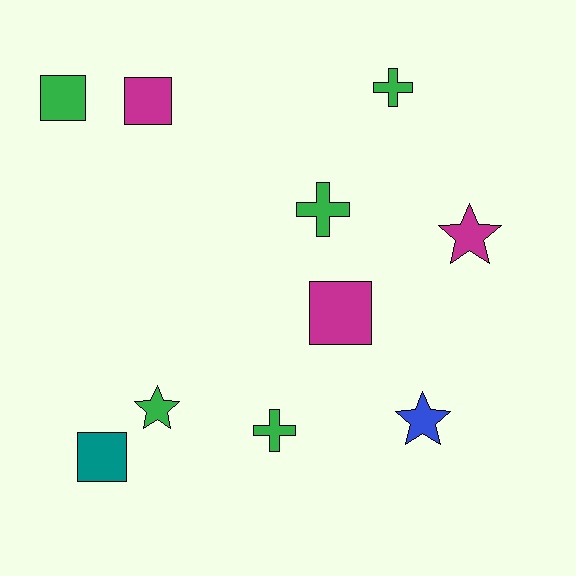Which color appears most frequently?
Green, with 5 objects.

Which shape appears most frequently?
Square, with 4 objects.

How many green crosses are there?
There are 3 green crosses.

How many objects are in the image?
There are 10 objects.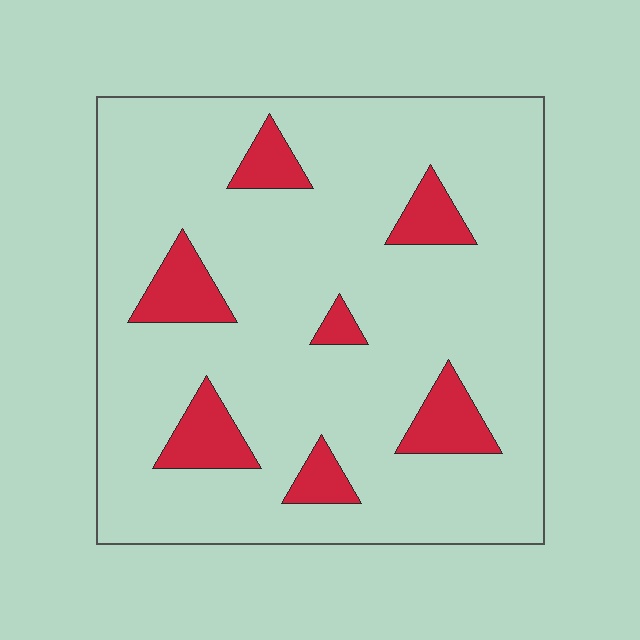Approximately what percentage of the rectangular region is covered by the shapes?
Approximately 15%.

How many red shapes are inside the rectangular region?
7.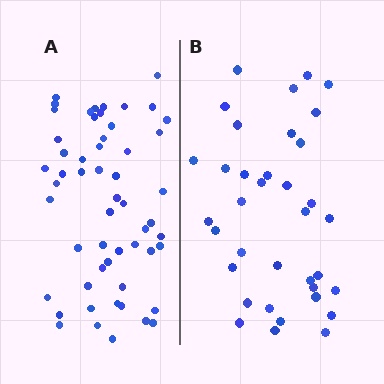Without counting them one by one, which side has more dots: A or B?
Region A (the left region) has more dots.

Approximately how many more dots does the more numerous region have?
Region A has approximately 20 more dots than region B.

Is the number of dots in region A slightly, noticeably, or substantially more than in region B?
Region A has substantially more. The ratio is roughly 1.5 to 1.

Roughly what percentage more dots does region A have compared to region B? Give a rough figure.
About 55% more.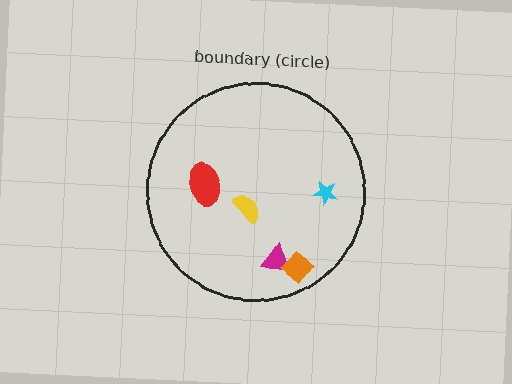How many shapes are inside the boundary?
5 inside, 0 outside.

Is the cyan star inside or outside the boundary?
Inside.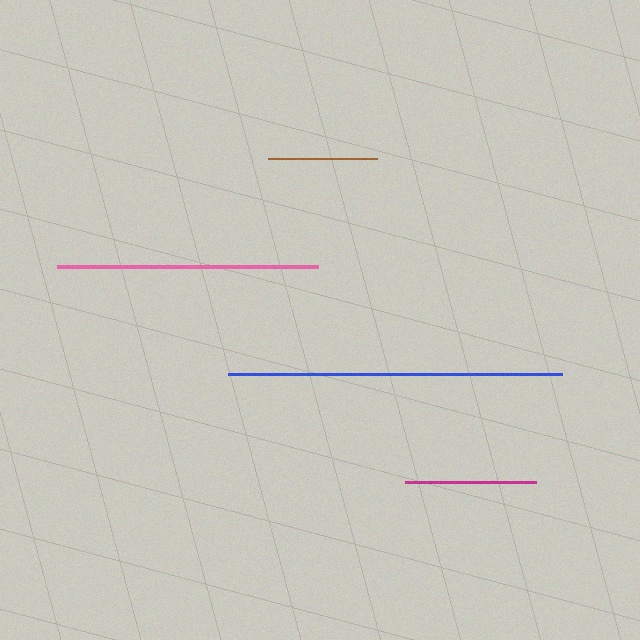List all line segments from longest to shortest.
From longest to shortest: blue, pink, magenta, brown.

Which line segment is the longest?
The blue line is the longest at approximately 334 pixels.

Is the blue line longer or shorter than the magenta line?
The blue line is longer than the magenta line.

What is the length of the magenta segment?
The magenta segment is approximately 131 pixels long.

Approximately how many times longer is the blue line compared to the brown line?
The blue line is approximately 3.1 times the length of the brown line.